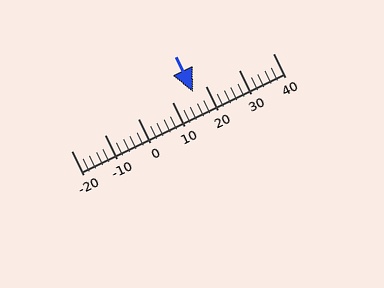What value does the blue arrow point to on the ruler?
The blue arrow points to approximately 16.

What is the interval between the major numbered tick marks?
The major tick marks are spaced 10 units apart.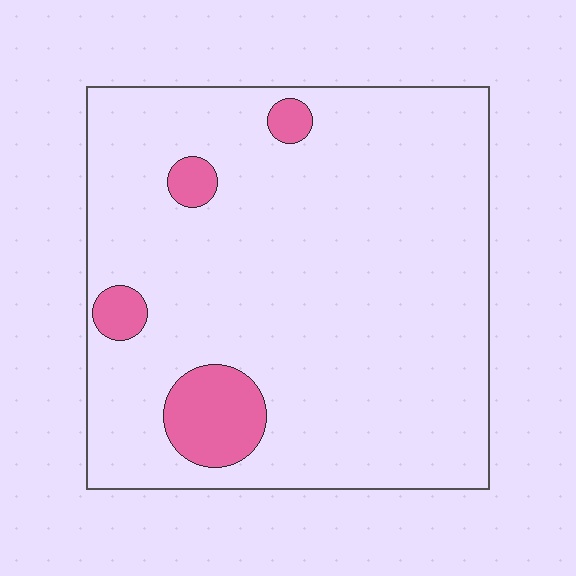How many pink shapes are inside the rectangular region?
4.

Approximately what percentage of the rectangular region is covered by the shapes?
Approximately 10%.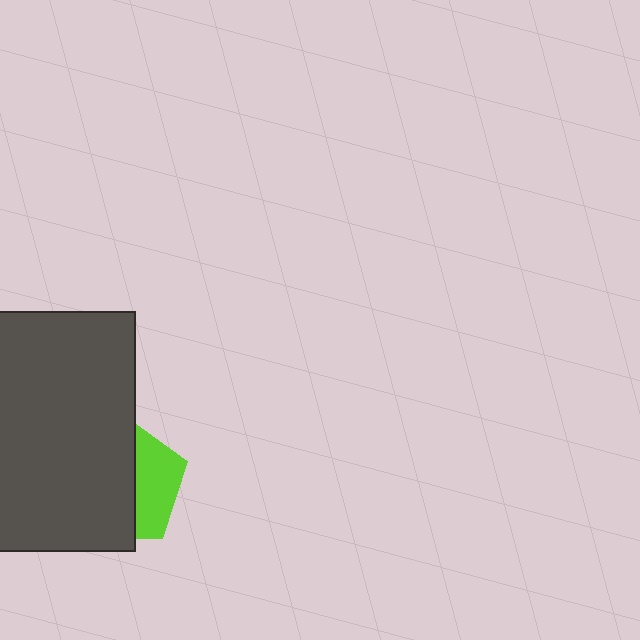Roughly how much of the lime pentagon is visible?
A small part of it is visible (roughly 36%).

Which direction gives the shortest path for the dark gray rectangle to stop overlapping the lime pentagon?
Moving left gives the shortest separation.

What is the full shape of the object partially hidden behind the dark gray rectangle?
The partially hidden object is a lime pentagon.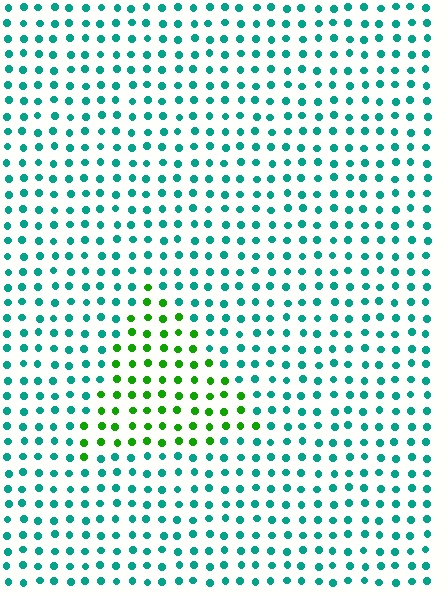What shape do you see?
I see a triangle.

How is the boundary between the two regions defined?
The boundary is defined purely by a slight shift in hue (about 55 degrees). Spacing, size, and orientation are identical on both sides.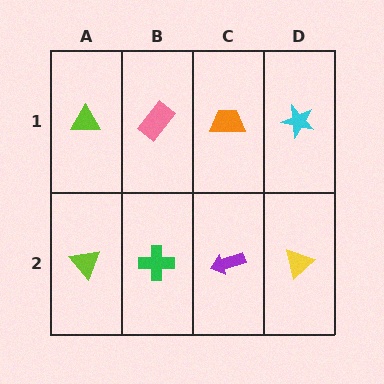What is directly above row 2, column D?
A cyan star.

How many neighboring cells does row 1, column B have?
3.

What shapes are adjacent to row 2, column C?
An orange trapezoid (row 1, column C), a green cross (row 2, column B), a yellow triangle (row 2, column D).